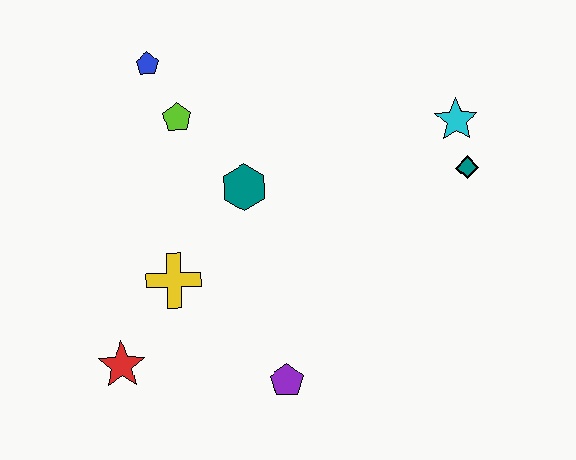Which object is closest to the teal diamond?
The cyan star is closest to the teal diamond.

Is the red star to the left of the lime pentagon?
Yes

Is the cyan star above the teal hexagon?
Yes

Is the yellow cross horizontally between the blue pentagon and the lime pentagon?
Yes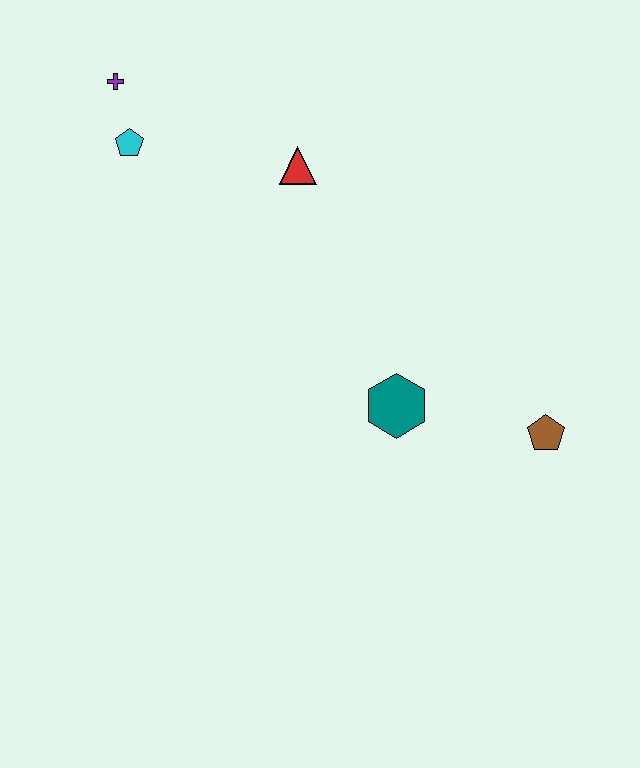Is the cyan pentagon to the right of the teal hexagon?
No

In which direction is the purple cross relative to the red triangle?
The purple cross is to the left of the red triangle.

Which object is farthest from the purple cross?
The brown pentagon is farthest from the purple cross.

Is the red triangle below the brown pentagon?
No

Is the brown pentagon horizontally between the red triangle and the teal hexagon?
No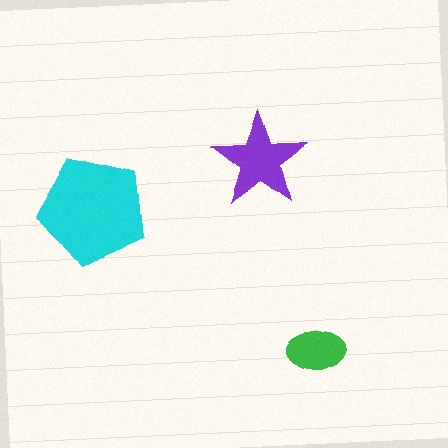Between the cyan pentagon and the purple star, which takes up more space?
The cyan pentagon.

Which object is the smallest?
The green ellipse.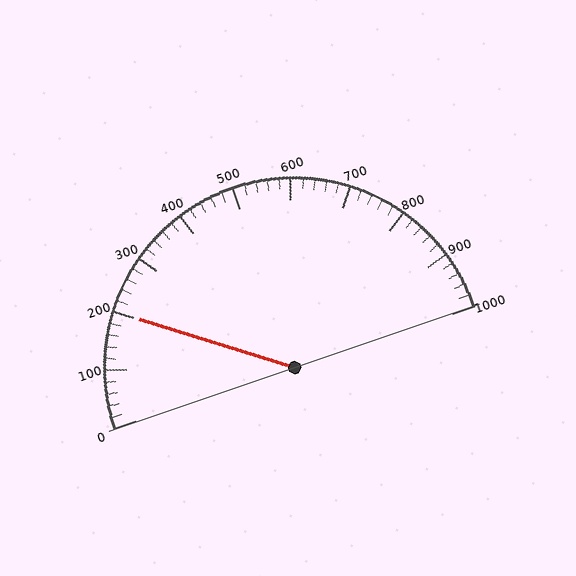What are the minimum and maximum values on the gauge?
The gauge ranges from 0 to 1000.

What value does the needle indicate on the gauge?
The needle indicates approximately 200.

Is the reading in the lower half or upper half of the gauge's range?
The reading is in the lower half of the range (0 to 1000).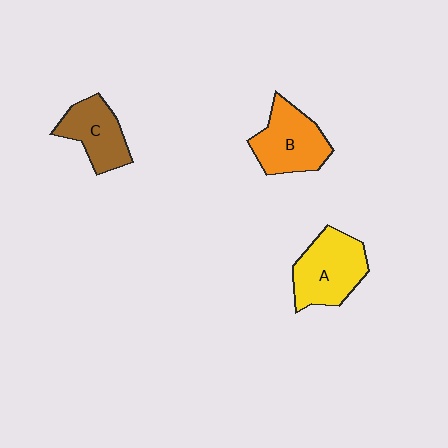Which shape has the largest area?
Shape A (yellow).